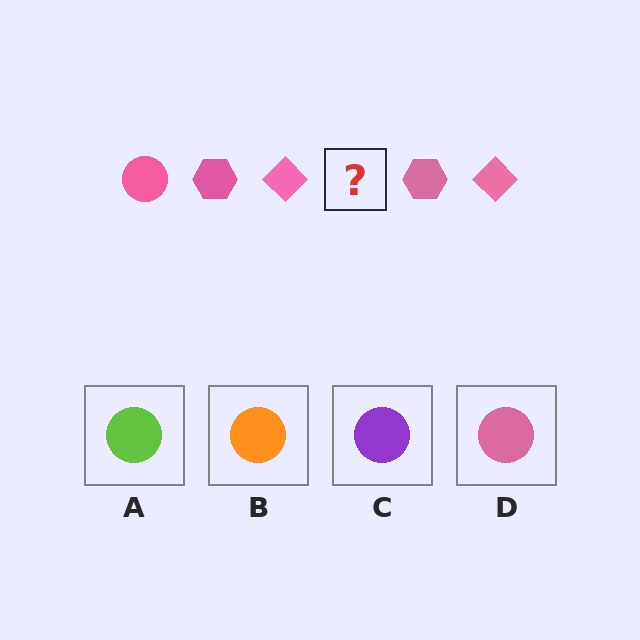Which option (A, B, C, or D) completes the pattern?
D.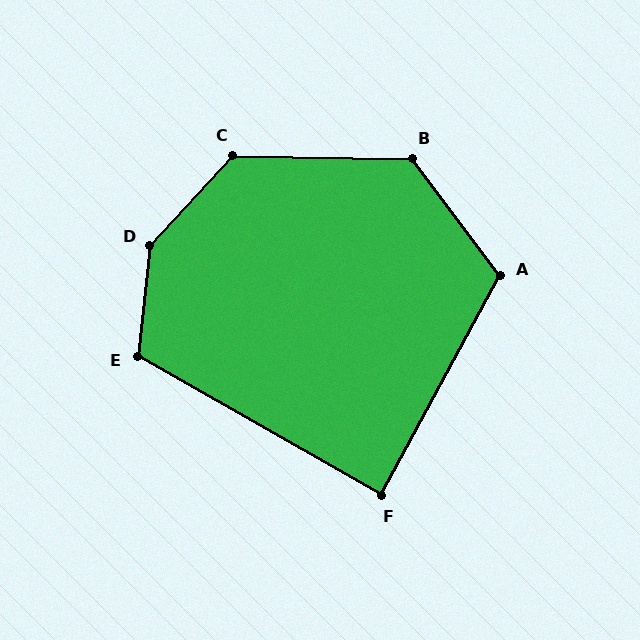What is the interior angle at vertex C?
Approximately 132 degrees (obtuse).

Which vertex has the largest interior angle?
D, at approximately 143 degrees.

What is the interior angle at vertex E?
Approximately 114 degrees (obtuse).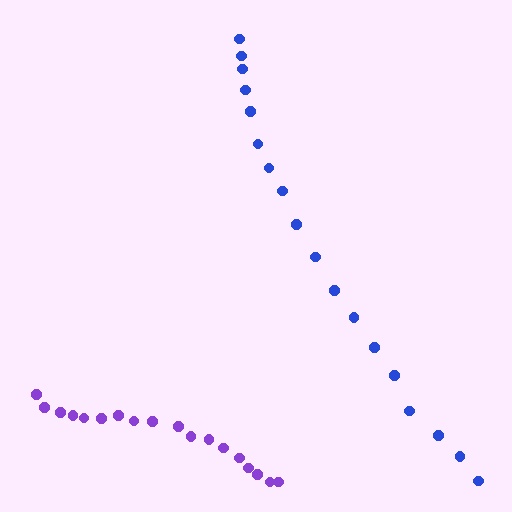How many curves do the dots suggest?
There are 2 distinct paths.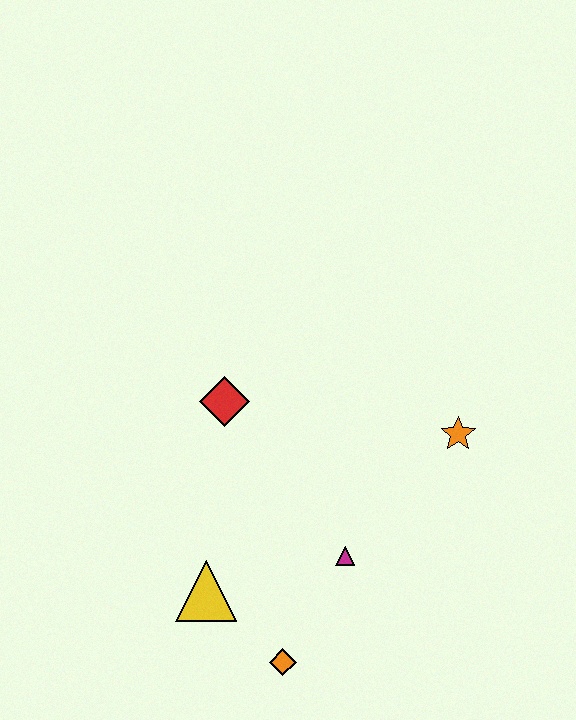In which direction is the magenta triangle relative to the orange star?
The magenta triangle is below the orange star.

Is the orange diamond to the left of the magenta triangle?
Yes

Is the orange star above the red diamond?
No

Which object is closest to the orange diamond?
The yellow triangle is closest to the orange diamond.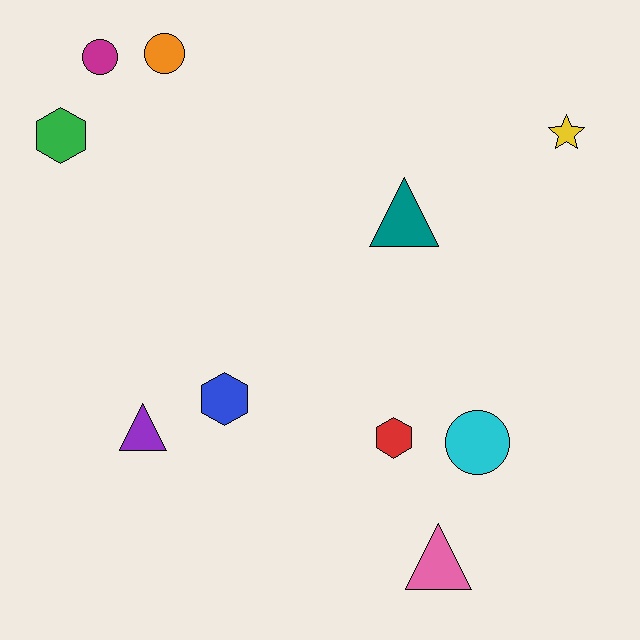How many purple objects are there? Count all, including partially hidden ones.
There is 1 purple object.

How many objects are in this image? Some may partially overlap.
There are 10 objects.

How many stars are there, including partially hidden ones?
There is 1 star.